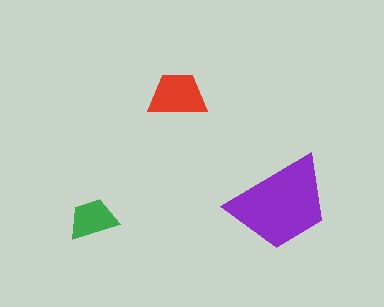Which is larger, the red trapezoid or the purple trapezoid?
The purple one.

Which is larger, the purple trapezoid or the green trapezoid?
The purple one.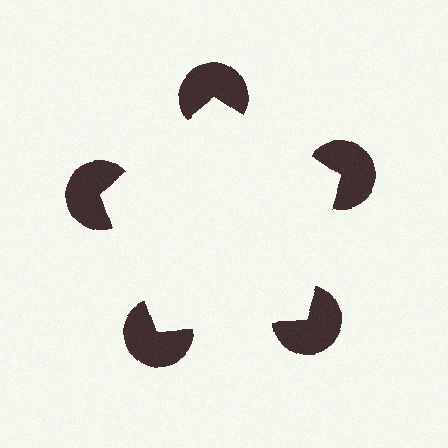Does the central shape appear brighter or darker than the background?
It typically appears slightly brighter than the background, even though no actual brightness change is drawn.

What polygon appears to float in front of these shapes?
An illusory pentagon — its edges are inferred from the aligned wedge cuts in the pac-man discs, not physically drawn.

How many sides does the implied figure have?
5 sides.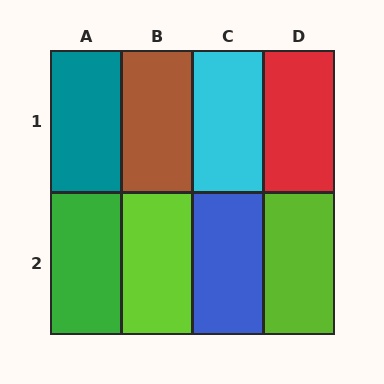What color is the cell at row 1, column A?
Teal.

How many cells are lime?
2 cells are lime.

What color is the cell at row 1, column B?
Brown.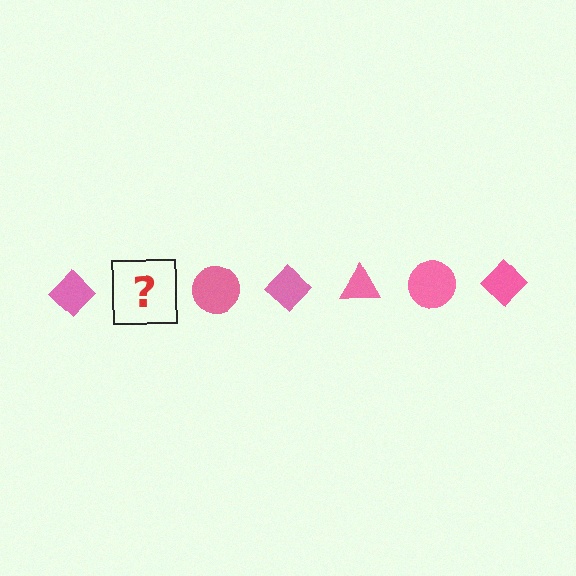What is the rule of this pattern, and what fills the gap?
The rule is that the pattern cycles through diamond, triangle, circle shapes in pink. The gap should be filled with a pink triangle.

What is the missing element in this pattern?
The missing element is a pink triangle.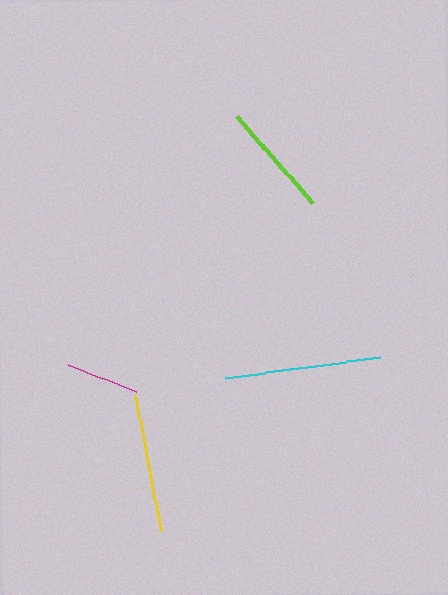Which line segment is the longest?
The cyan line is the longest at approximately 156 pixels.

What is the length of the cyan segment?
The cyan segment is approximately 156 pixels long.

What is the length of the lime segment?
The lime segment is approximately 115 pixels long.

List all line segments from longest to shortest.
From longest to shortest: cyan, yellow, lime, magenta.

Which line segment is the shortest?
The magenta line is the shortest at approximately 73 pixels.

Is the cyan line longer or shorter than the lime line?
The cyan line is longer than the lime line.